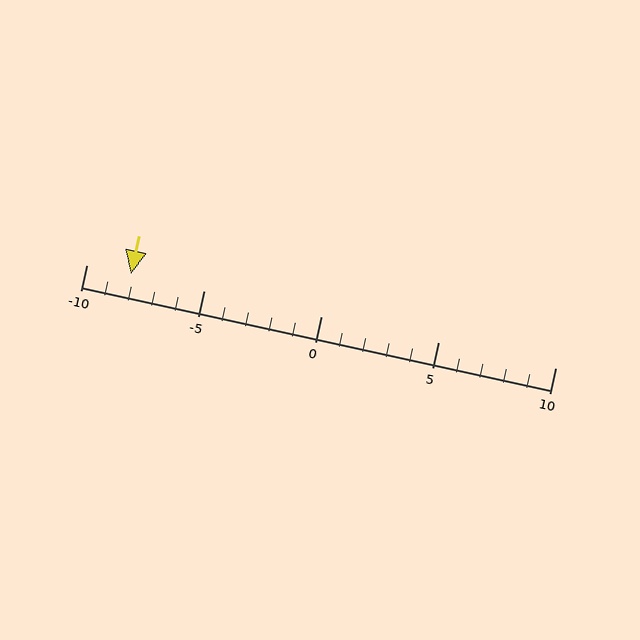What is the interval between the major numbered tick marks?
The major tick marks are spaced 5 units apart.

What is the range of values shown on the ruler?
The ruler shows values from -10 to 10.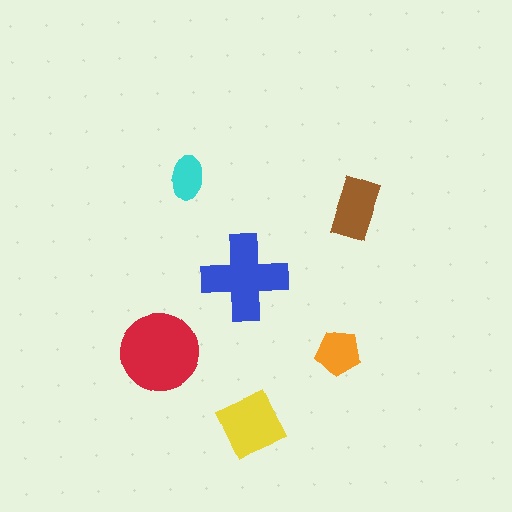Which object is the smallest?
The cyan ellipse.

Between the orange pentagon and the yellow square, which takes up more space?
The yellow square.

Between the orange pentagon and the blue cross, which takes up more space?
The blue cross.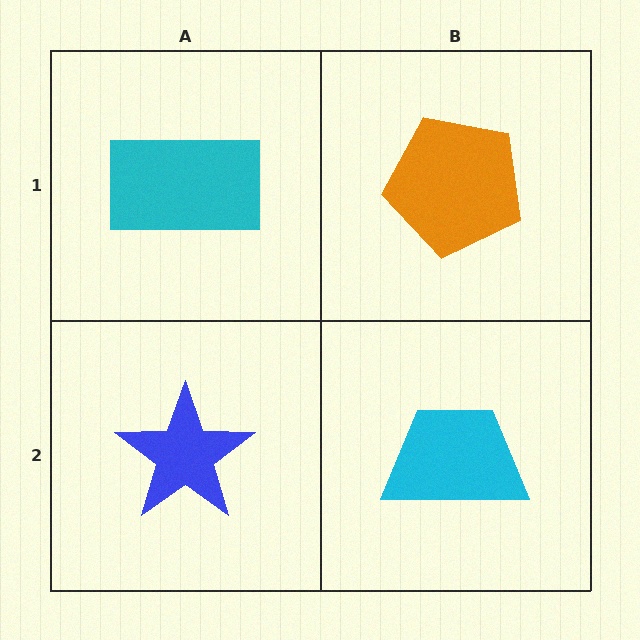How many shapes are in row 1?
2 shapes.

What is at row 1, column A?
A cyan rectangle.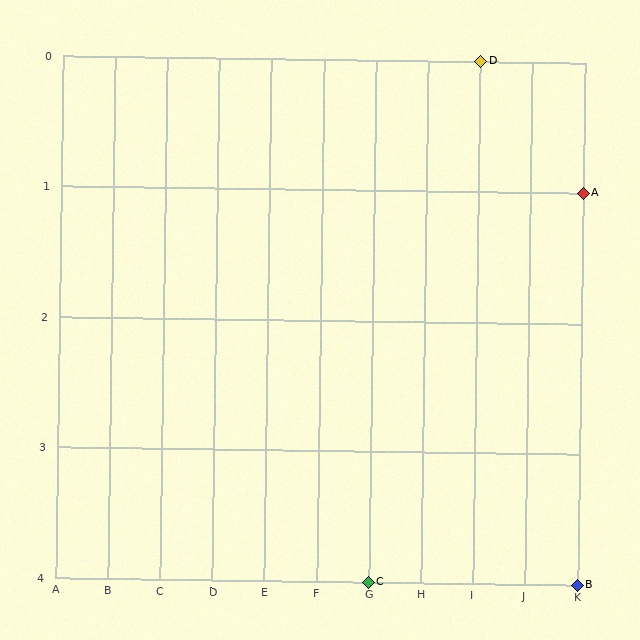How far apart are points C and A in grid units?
Points C and A are 4 columns and 3 rows apart (about 5.0 grid units diagonally).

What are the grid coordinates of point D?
Point D is at grid coordinates (I, 0).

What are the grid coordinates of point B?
Point B is at grid coordinates (K, 4).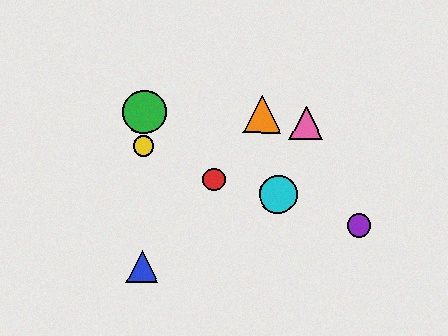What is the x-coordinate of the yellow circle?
The yellow circle is at x≈144.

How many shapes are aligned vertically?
3 shapes (the blue triangle, the green circle, the yellow circle) are aligned vertically.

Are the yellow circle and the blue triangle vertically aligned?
Yes, both are at x≈144.